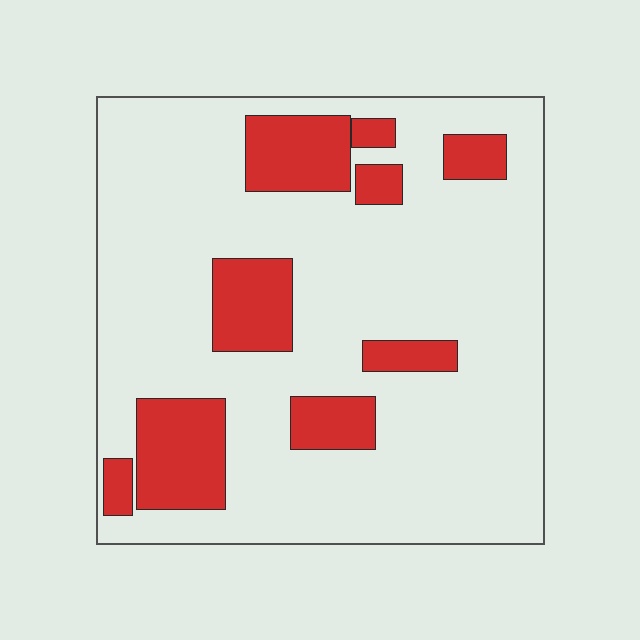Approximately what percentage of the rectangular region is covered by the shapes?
Approximately 20%.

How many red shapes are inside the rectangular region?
9.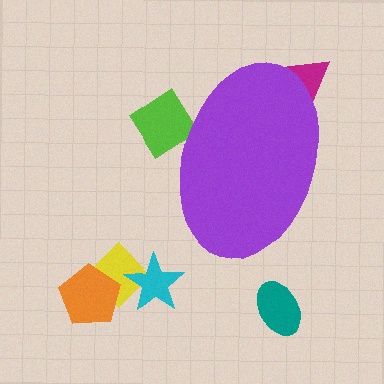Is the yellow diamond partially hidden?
No, the yellow diamond is fully visible.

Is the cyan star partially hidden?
No, the cyan star is fully visible.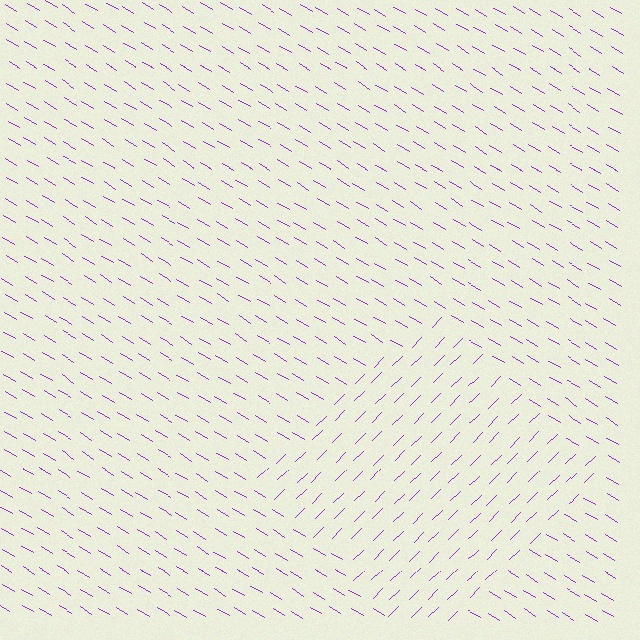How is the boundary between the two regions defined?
The boundary is defined purely by a change in line orientation (approximately 75 degrees difference). All lines are the same color and thickness.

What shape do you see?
I see a diamond.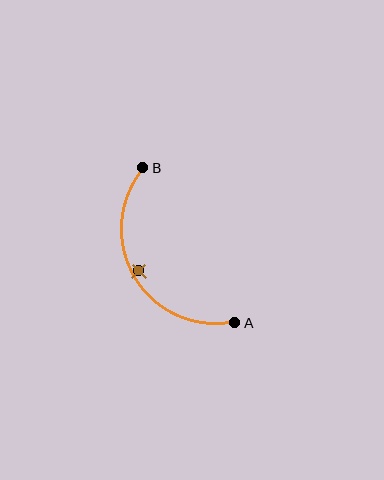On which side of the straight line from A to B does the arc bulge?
The arc bulges to the left of the straight line connecting A and B.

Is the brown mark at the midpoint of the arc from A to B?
No — the brown mark does not lie on the arc at all. It sits slightly inside the curve.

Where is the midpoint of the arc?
The arc midpoint is the point on the curve farthest from the straight line joining A and B. It sits to the left of that line.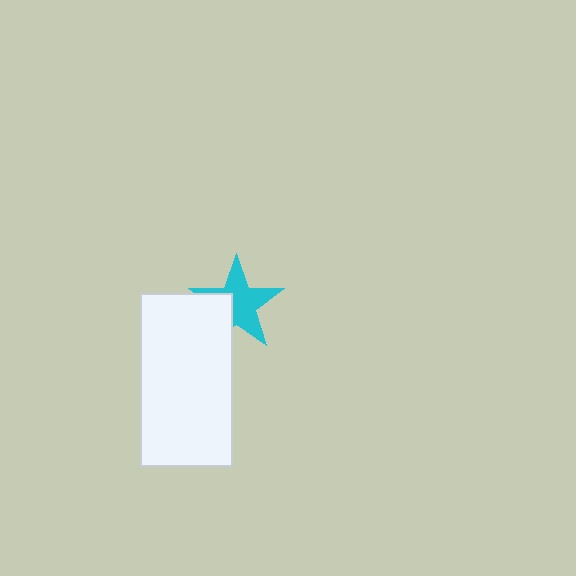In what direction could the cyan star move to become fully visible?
The cyan star could move toward the upper-right. That would shift it out from behind the white rectangle entirely.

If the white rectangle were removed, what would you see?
You would see the complete cyan star.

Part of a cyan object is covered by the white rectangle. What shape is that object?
It is a star.